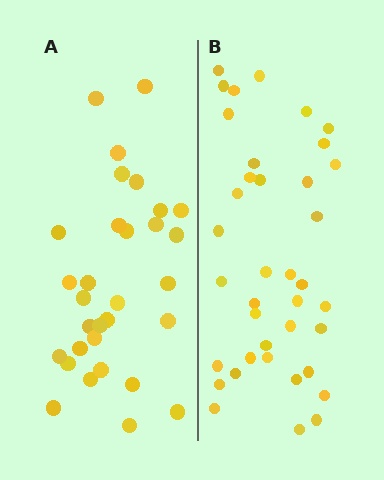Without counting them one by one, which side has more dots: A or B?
Region B (the right region) has more dots.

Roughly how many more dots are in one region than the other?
Region B has roughly 8 or so more dots than region A.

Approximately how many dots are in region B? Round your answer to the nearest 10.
About 40 dots. (The exact count is 38, which rounds to 40.)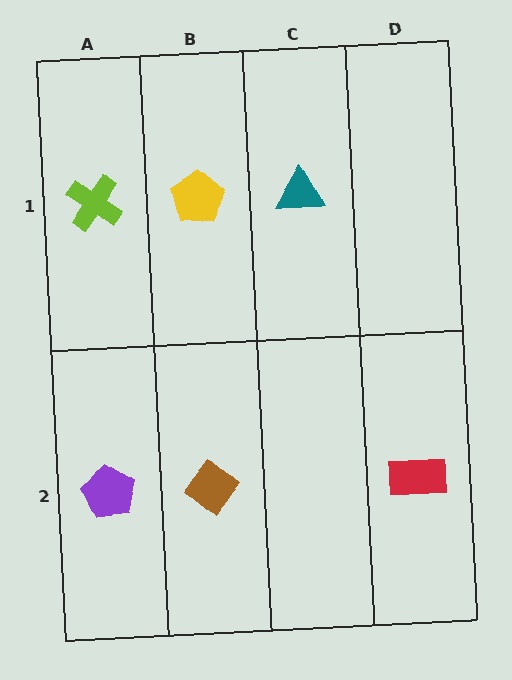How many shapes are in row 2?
3 shapes.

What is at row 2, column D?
A red rectangle.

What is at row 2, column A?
A purple pentagon.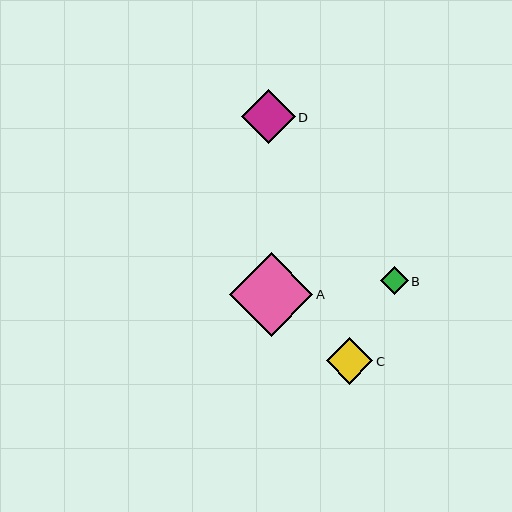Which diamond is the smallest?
Diamond B is the smallest with a size of approximately 28 pixels.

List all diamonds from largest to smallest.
From largest to smallest: A, D, C, B.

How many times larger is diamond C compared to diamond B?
Diamond C is approximately 1.7 times the size of diamond B.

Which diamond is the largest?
Diamond A is the largest with a size of approximately 84 pixels.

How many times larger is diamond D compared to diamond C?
Diamond D is approximately 1.2 times the size of diamond C.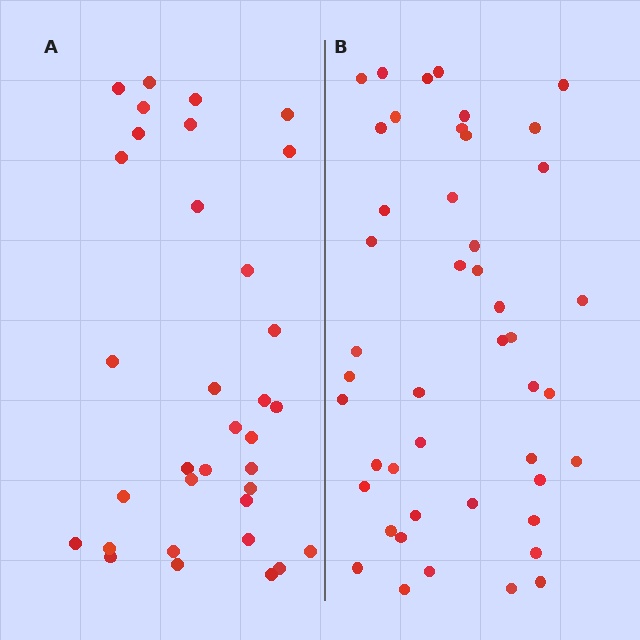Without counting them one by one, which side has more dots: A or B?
Region B (the right region) has more dots.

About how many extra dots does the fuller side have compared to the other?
Region B has roughly 12 or so more dots than region A.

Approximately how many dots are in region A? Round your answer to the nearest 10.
About 30 dots. (The exact count is 34, which rounds to 30.)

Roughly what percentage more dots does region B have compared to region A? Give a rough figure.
About 35% more.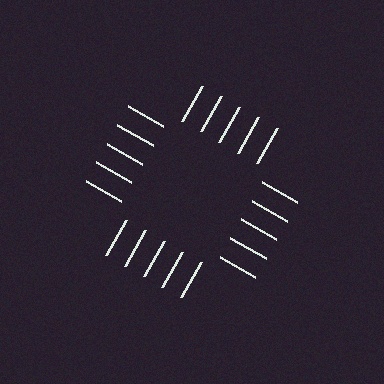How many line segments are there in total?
20 — 5 along each of the 4 edges.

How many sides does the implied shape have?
4 sides — the line-ends trace a square.